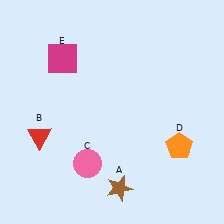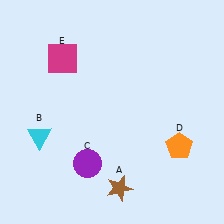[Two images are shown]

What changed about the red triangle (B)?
In Image 1, B is red. In Image 2, it changed to cyan.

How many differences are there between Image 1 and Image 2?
There are 2 differences between the two images.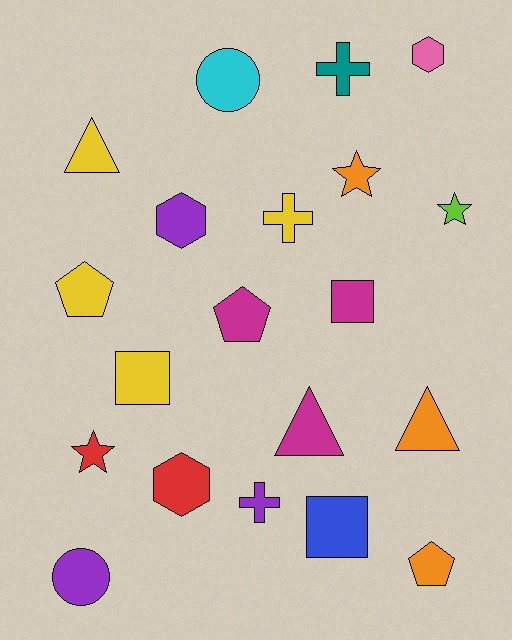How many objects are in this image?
There are 20 objects.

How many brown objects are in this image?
There are no brown objects.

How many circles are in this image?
There are 2 circles.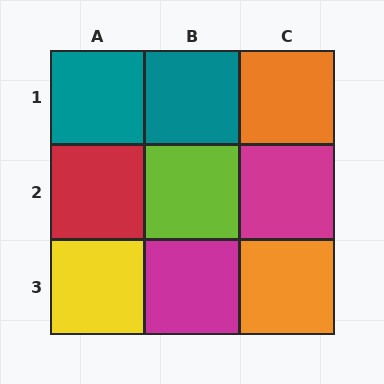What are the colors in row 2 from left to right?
Red, lime, magenta.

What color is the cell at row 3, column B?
Magenta.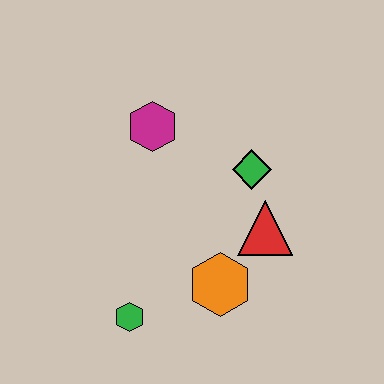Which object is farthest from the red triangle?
The green hexagon is farthest from the red triangle.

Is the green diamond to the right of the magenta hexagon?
Yes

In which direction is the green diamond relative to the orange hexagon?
The green diamond is above the orange hexagon.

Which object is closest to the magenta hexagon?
The green diamond is closest to the magenta hexagon.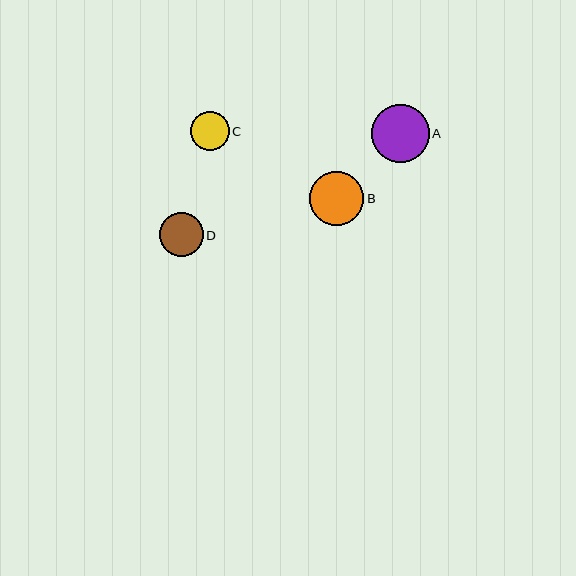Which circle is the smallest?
Circle C is the smallest with a size of approximately 39 pixels.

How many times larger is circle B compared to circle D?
Circle B is approximately 1.2 times the size of circle D.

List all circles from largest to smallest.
From largest to smallest: A, B, D, C.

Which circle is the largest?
Circle A is the largest with a size of approximately 57 pixels.